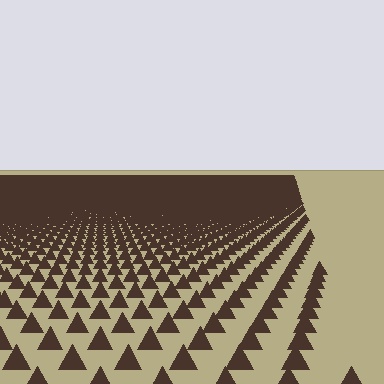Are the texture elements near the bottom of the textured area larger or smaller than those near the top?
Larger. Near the bottom, elements are closer to the viewer and appear at a bigger on-screen size.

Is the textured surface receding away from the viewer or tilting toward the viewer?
The surface is receding away from the viewer. Texture elements get smaller and denser toward the top.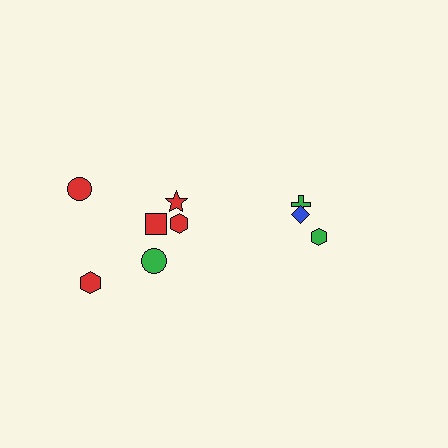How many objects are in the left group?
There are 6 objects.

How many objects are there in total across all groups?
There are 9 objects.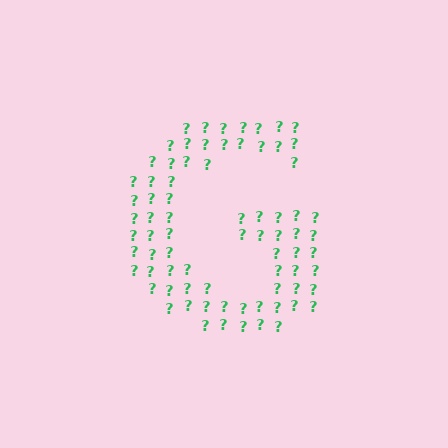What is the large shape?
The large shape is the letter G.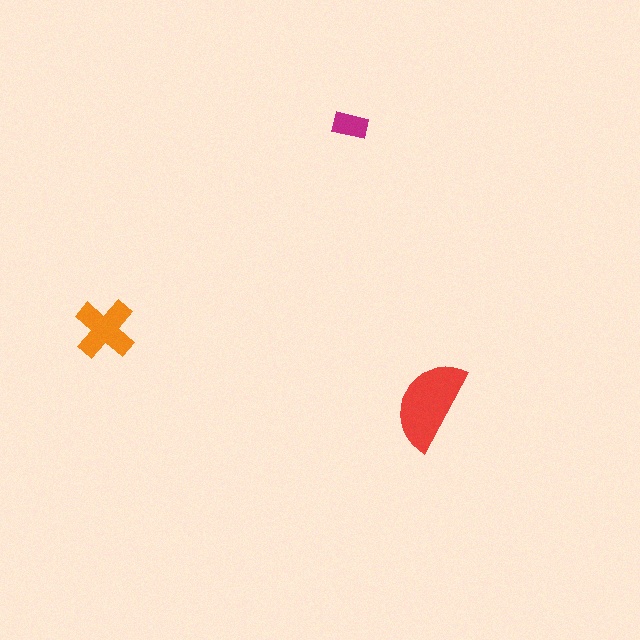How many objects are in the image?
There are 3 objects in the image.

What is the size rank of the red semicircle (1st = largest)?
1st.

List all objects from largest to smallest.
The red semicircle, the orange cross, the magenta rectangle.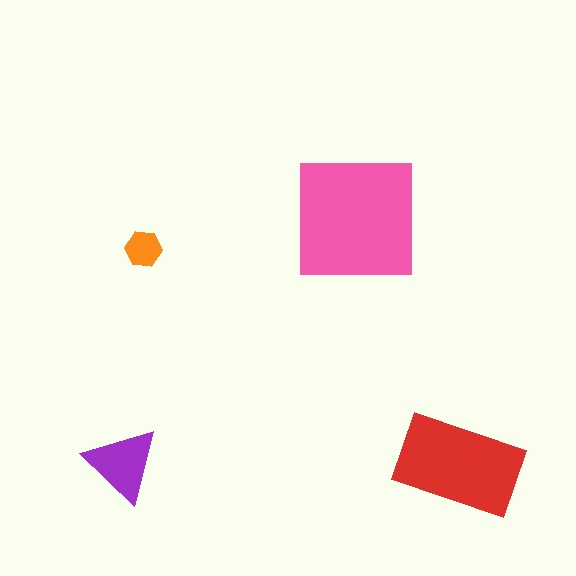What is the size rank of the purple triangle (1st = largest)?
3rd.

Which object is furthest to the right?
The red rectangle is rightmost.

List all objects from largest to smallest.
The pink square, the red rectangle, the purple triangle, the orange hexagon.